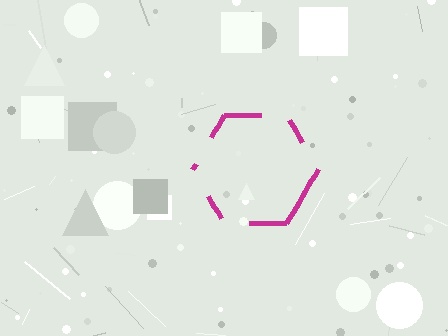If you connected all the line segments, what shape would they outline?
They would outline a hexagon.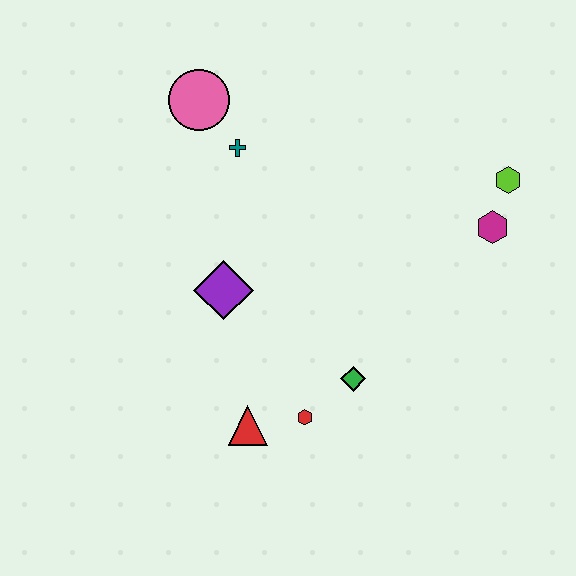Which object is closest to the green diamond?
The red hexagon is closest to the green diamond.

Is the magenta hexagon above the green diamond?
Yes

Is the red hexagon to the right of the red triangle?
Yes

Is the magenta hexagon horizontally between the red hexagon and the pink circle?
No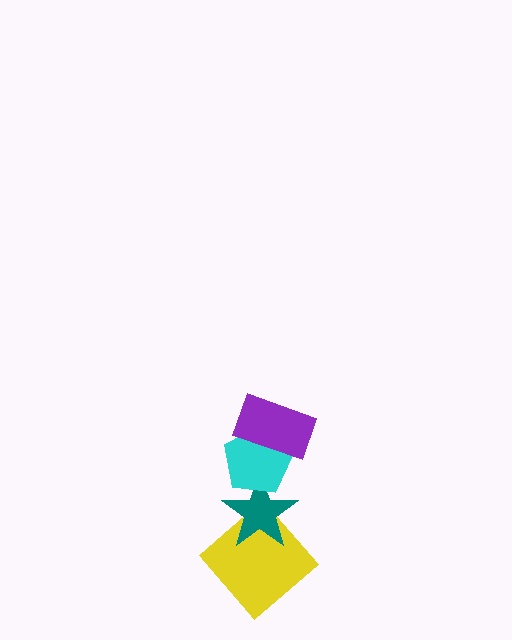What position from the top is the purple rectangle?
The purple rectangle is 1st from the top.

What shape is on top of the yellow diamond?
The teal star is on top of the yellow diamond.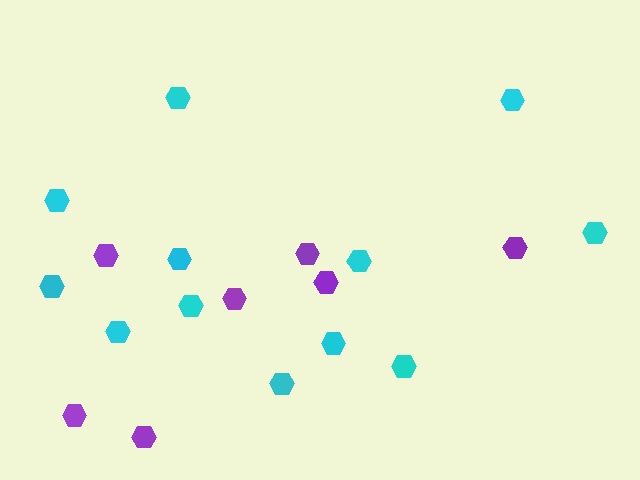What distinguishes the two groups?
There are 2 groups: one group of cyan hexagons (12) and one group of purple hexagons (7).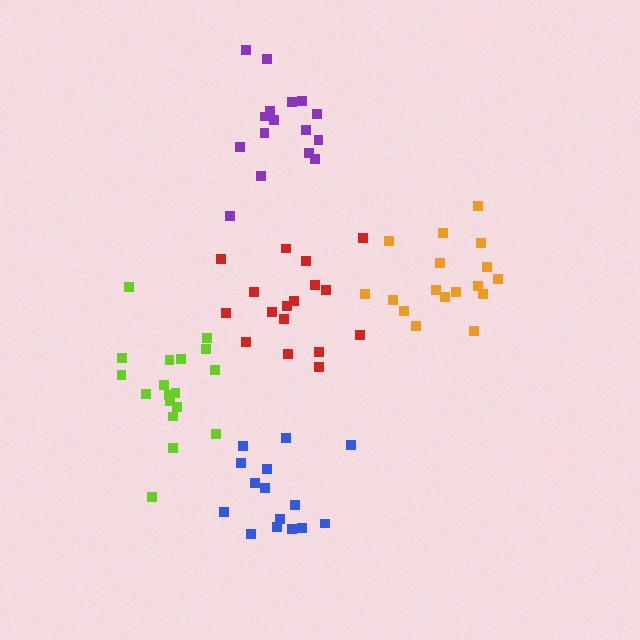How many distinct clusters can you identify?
There are 5 distinct clusters.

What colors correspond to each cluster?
The clusters are colored: lime, orange, blue, purple, red.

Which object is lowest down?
The blue cluster is bottommost.